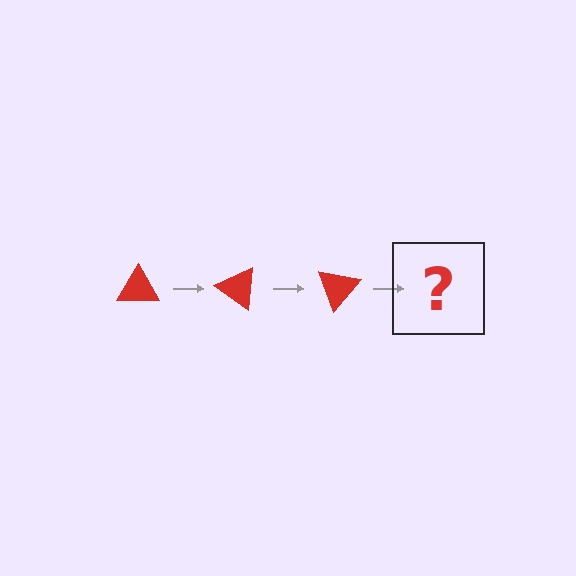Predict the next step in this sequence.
The next step is a red triangle rotated 105 degrees.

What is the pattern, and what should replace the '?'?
The pattern is that the triangle rotates 35 degrees each step. The '?' should be a red triangle rotated 105 degrees.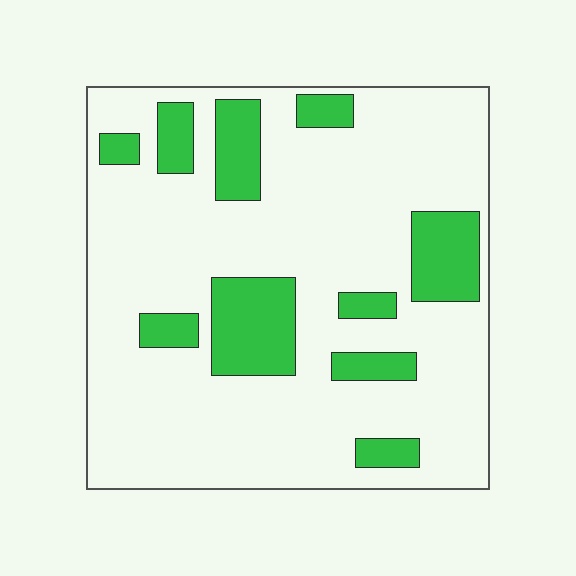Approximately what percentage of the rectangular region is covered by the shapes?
Approximately 20%.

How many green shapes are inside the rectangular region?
10.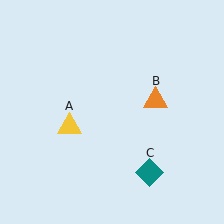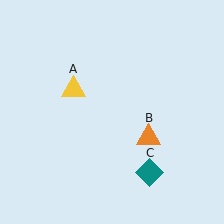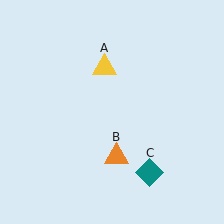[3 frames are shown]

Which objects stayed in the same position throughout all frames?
Teal diamond (object C) remained stationary.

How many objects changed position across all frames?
2 objects changed position: yellow triangle (object A), orange triangle (object B).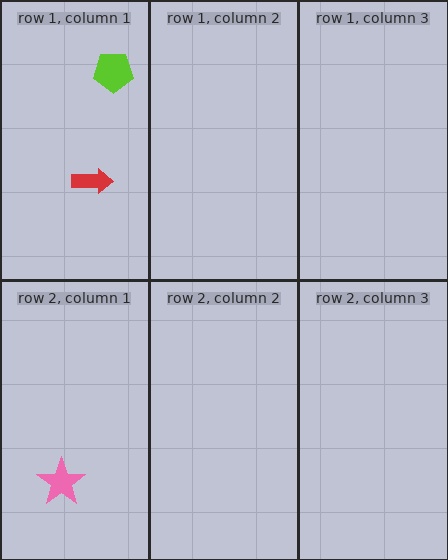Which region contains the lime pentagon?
The row 1, column 1 region.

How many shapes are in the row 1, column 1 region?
2.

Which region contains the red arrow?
The row 1, column 1 region.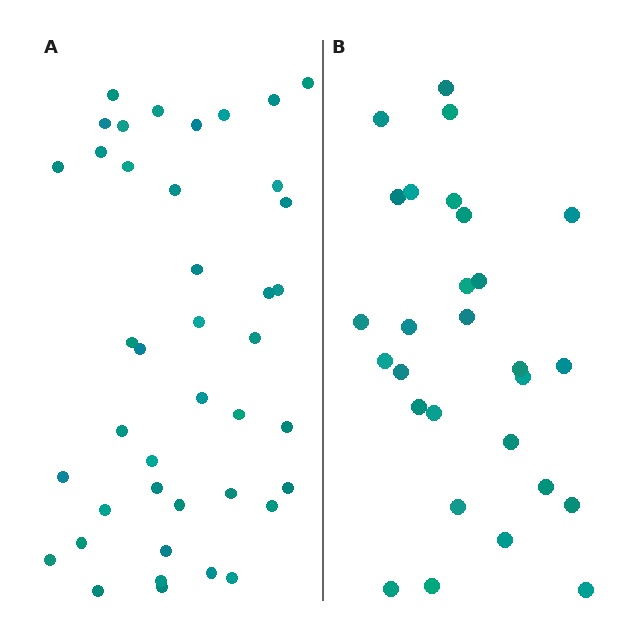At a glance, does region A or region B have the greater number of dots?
Region A (the left region) has more dots.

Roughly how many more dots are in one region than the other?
Region A has approximately 15 more dots than region B.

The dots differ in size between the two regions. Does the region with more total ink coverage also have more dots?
No. Region B has more total ink coverage because its dots are larger, but region A actually contains more individual dots. Total area can be misleading — the number of items is what matters here.